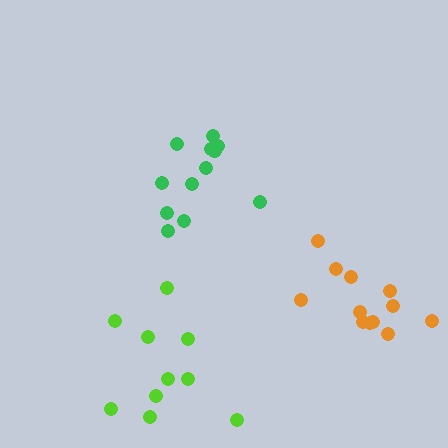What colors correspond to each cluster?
The clusters are colored: green, orange, lime.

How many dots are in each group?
Group 1: 12 dots, Group 2: 12 dots, Group 3: 10 dots (34 total).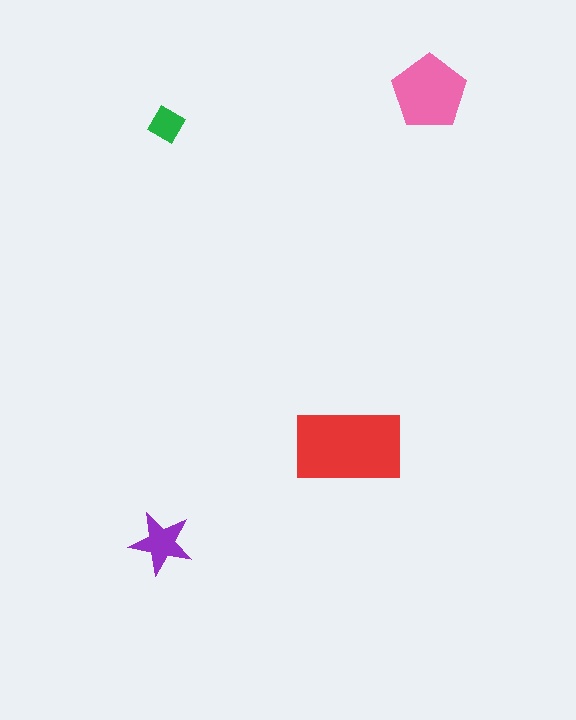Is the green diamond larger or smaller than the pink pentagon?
Smaller.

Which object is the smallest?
The green diamond.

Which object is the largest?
The red rectangle.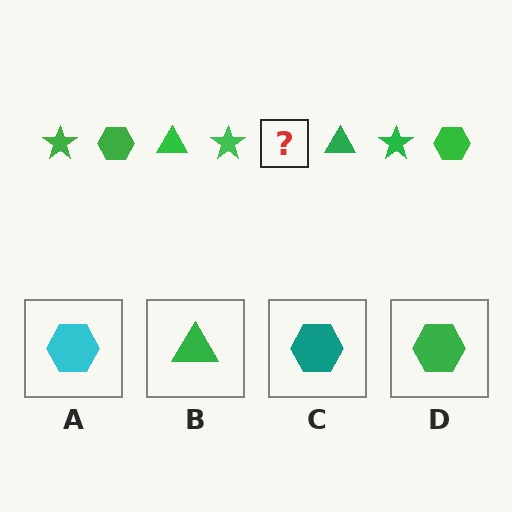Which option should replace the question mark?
Option D.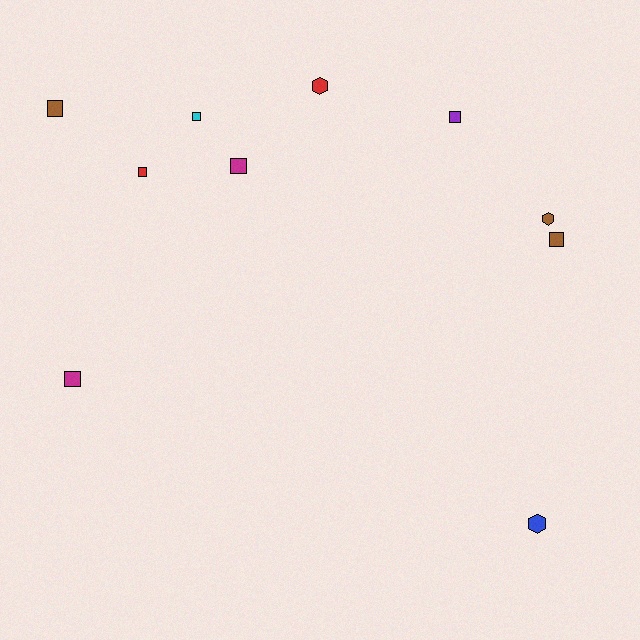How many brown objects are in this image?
There are 3 brown objects.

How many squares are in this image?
There are 7 squares.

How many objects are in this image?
There are 10 objects.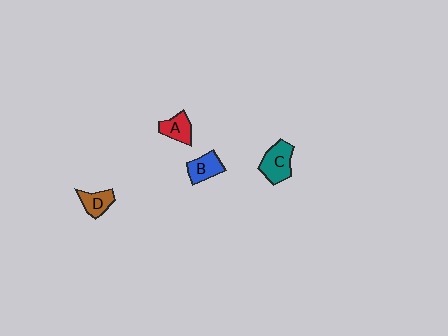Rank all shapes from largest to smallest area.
From largest to smallest: C (teal), B (blue), A (red), D (brown).